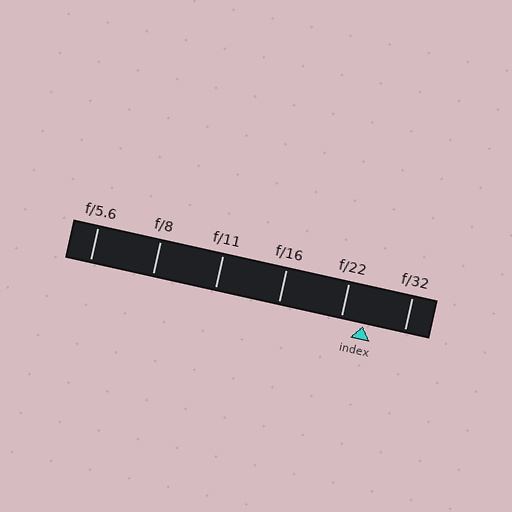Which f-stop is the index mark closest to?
The index mark is closest to f/22.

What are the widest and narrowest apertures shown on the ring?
The widest aperture shown is f/5.6 and the narrowest is f/32.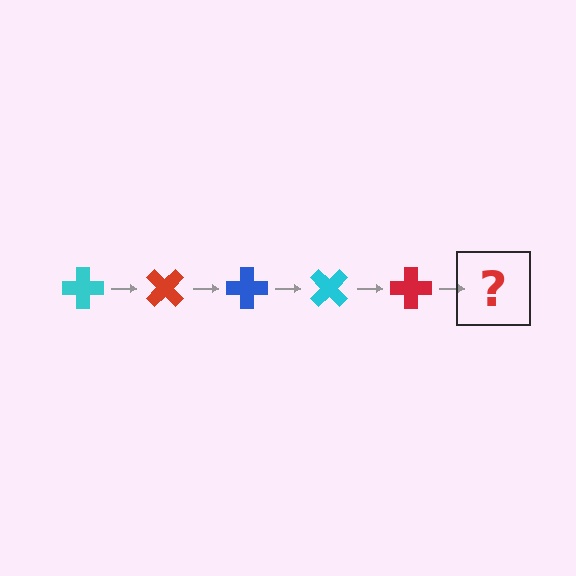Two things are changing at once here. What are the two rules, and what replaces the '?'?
The two rules are that it rotates 45 degrees each step and the color cycles through cyan, red, and blue. The '?' should be a blue cross, rotated 225 degrees from the start.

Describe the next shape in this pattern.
It should be a blue cross, rotated 225 degrees from the start.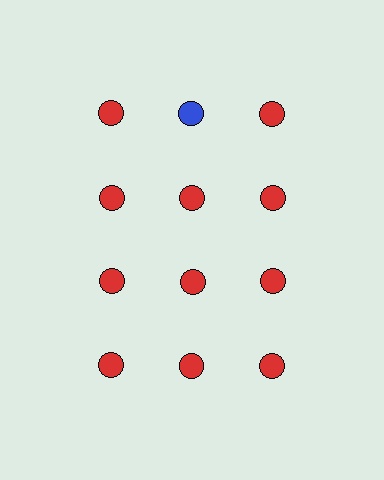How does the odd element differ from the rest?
It has a different color: blue instead of red.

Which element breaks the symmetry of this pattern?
The blue circle in the top row, second from left column breaks the symmetry. All other shapes are red circles.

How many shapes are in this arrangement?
There are 12 shapes arranged in a grid pattern.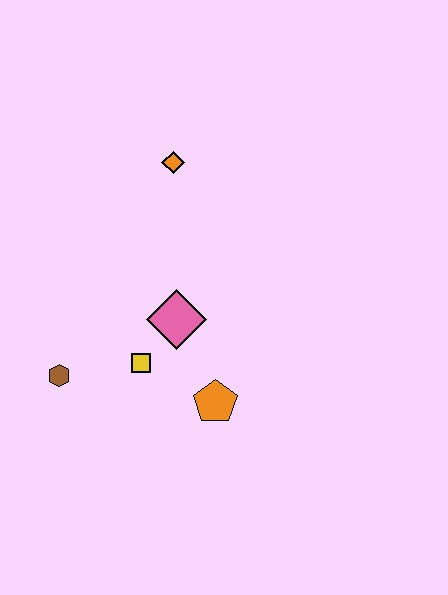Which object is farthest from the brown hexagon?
The orange diamond is farthest from the brown hexagon.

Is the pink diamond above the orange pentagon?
Yes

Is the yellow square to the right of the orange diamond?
No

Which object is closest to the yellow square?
The pink diamond is closest to the yellow square.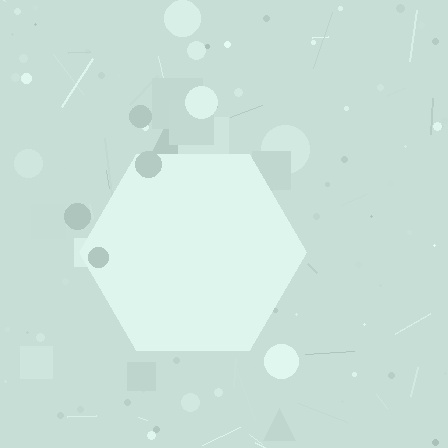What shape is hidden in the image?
A hexagon is hidden in the image.